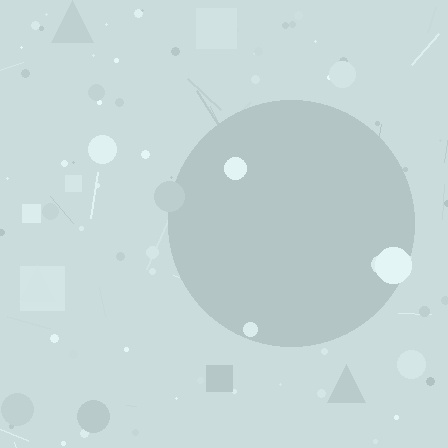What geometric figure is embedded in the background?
A circle is embedded in the background.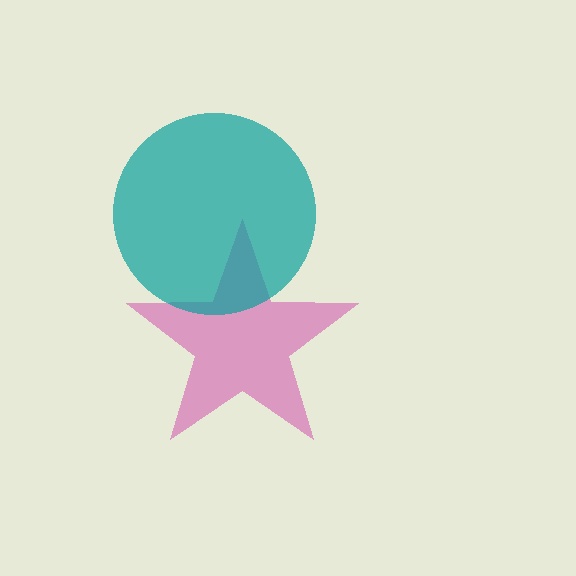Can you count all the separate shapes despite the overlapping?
Yes, there are 2 separate shapes.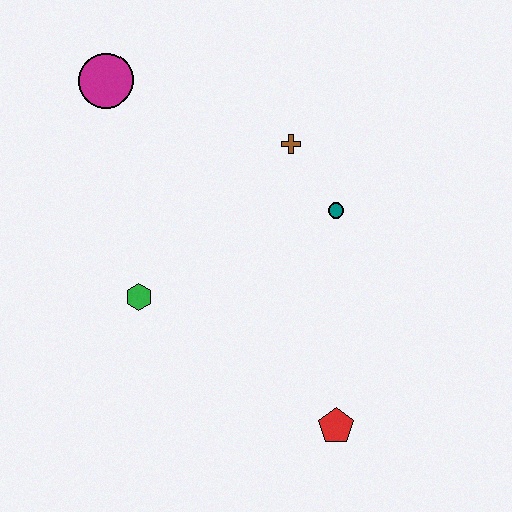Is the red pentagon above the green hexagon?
No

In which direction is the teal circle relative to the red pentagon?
The teal circle is above the red pentagon.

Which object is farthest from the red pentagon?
The magenta circle is farthest from the red pentagon.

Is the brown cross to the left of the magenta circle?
No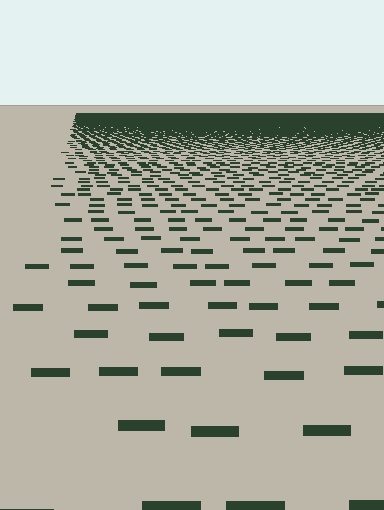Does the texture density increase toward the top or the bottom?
Density increases toward the top.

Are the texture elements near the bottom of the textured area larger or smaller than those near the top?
Larger. Near the bottom, elements are closer to the viewer and appear at a bigger on-screen size.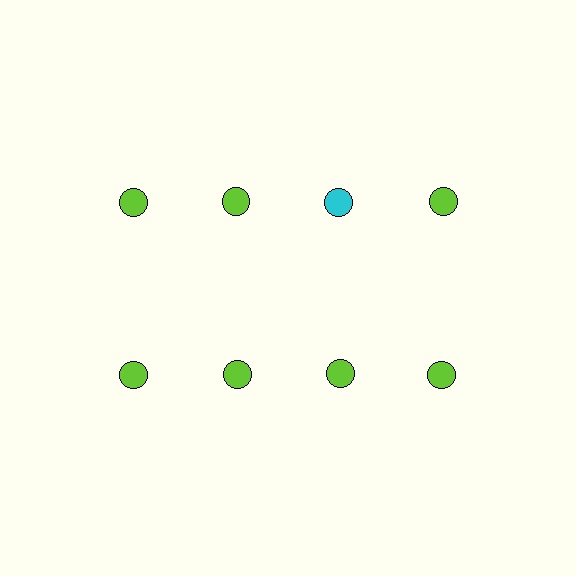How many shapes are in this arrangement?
There are 8 shapes arranged in a grid pattern.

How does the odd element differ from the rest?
It has a different color: cyan instead of lime.